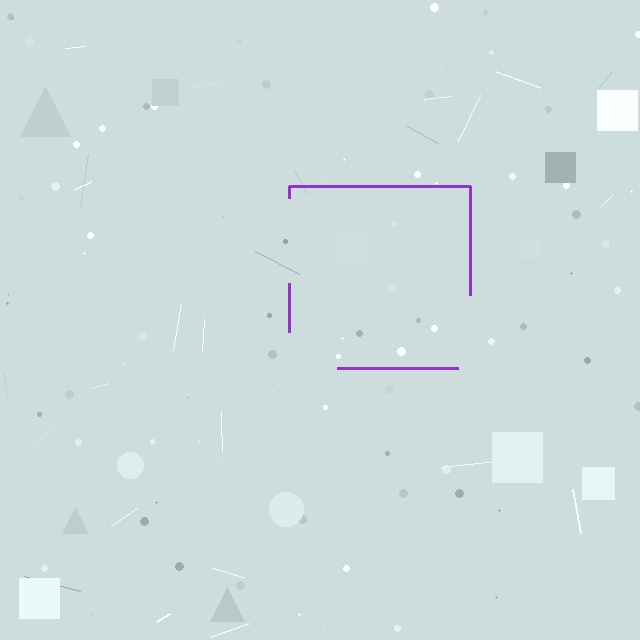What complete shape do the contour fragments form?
The contour fragments form a square.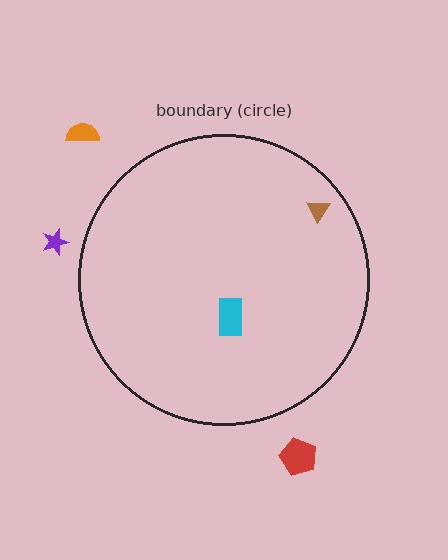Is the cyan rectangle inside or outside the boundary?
Inside.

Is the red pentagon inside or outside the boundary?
Outside.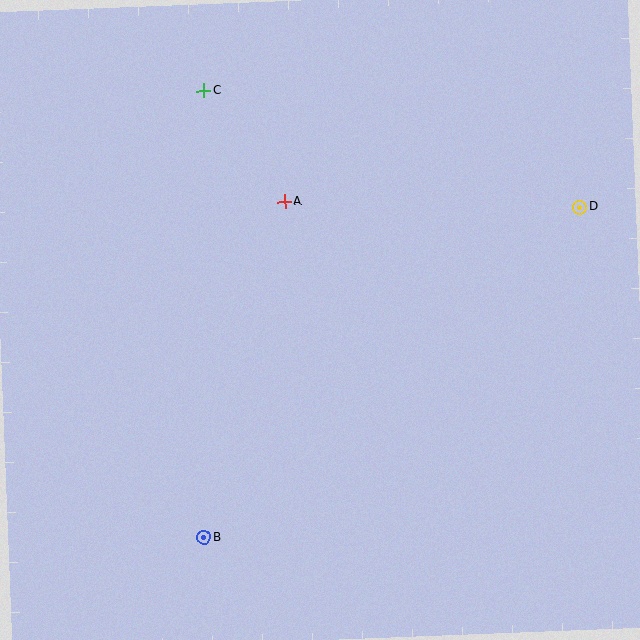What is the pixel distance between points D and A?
The distance between D and A is 295 pixels.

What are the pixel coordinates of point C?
Point C is at (204, 90).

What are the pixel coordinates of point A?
Point A is at (285, 202).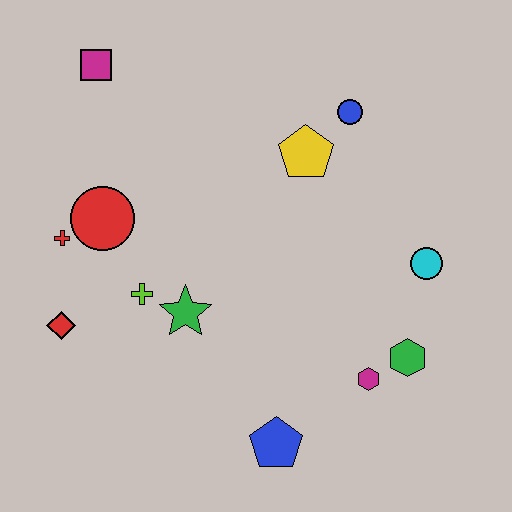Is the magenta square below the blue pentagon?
No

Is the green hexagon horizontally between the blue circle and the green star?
No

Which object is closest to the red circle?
The red cross is closest to the red circle.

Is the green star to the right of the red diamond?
Yes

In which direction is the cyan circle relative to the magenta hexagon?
The cyan circle is above the magenta hexagon.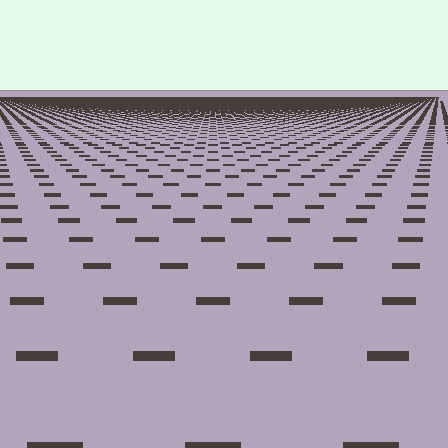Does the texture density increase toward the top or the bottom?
Density increases toward the top.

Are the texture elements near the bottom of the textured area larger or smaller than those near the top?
Larger. Near the bottom, elements are closer to the viewer and appear at a bigger on-screen size.